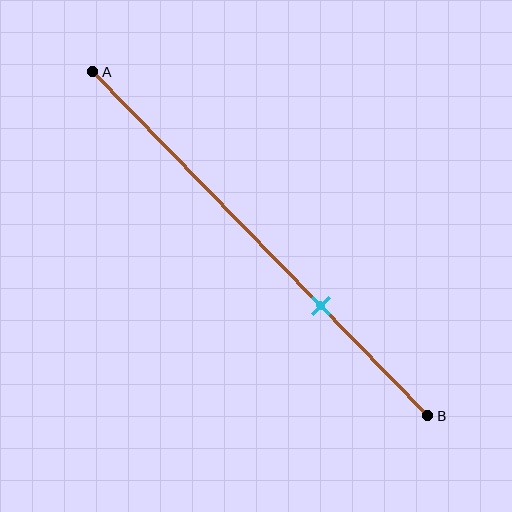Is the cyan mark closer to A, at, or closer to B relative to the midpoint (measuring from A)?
The cyan mark is closer to point B than the midpoint of segment AB.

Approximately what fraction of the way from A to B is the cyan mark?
The cyan mark is approximately 70% of the way from A to B.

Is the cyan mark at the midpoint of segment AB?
No, the mark is at about 70% from A, not at the 50% midpoint.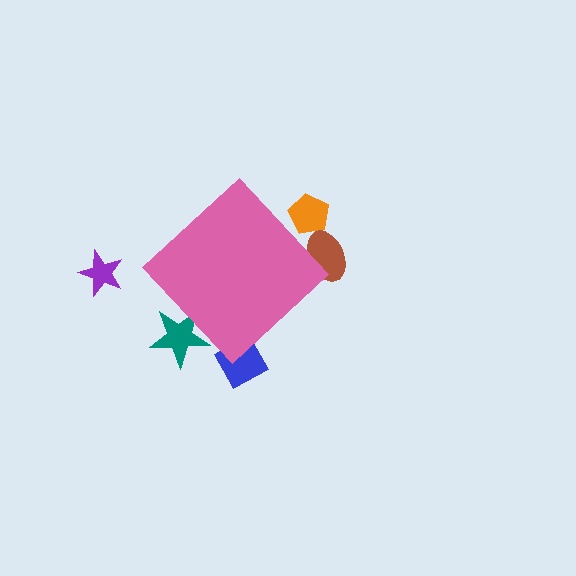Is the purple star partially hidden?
No, the purple star is fully visible.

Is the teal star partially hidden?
Yes, the teal star is partially hidden behind the pink diamond.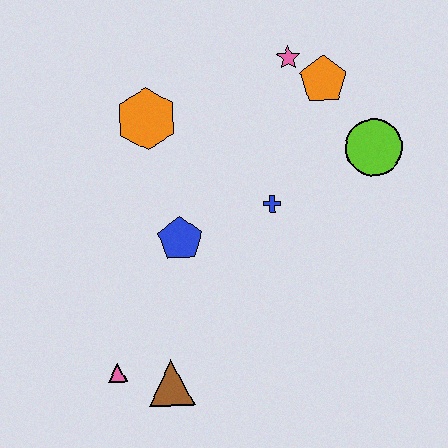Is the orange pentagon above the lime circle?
Yes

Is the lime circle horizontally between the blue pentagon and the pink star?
No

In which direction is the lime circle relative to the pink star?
The lime circle is below the pink star.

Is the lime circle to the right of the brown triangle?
Yes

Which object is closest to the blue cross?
The blue pentagon is closest to the blue cross.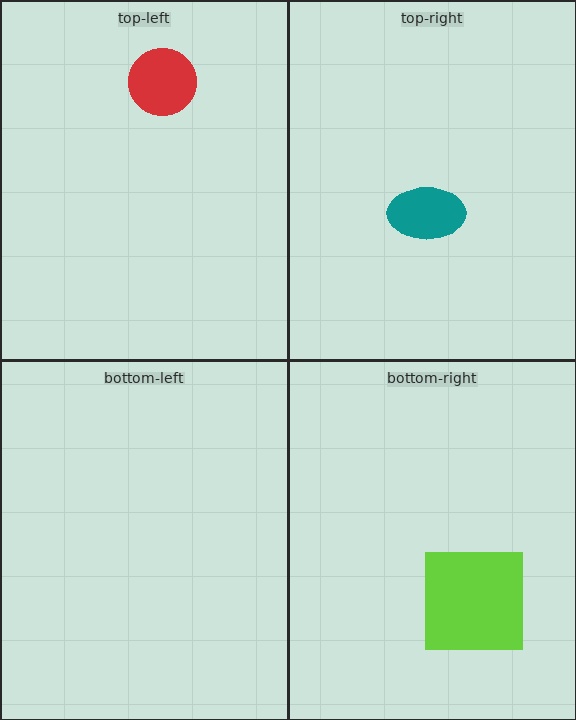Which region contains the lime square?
The bottom-right region.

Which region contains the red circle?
The top-left region.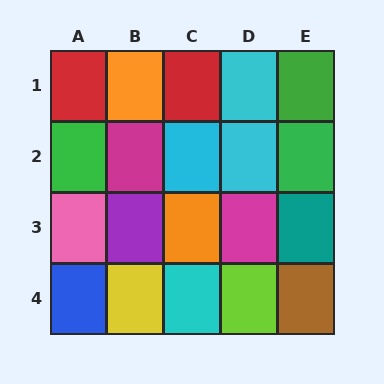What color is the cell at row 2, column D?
Cyan.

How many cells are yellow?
1 cell is yellow.